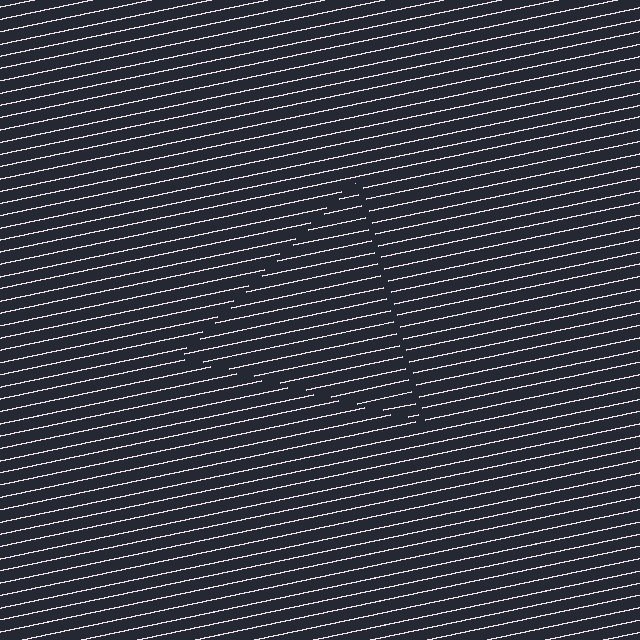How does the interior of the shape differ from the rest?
The interior of the shape contains the same grating, shifted by half a period — the contour is defined by the phase discontinuity where line-ends from the inner and outer gratings abut.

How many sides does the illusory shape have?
3 sides — the line-ends trace a triangle.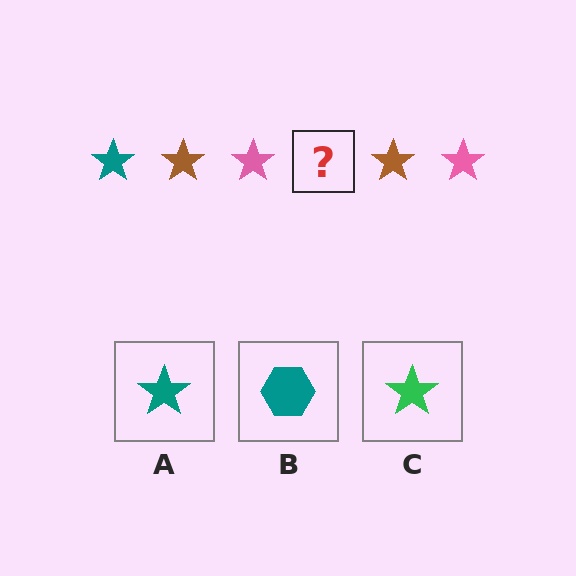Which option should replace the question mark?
Option A.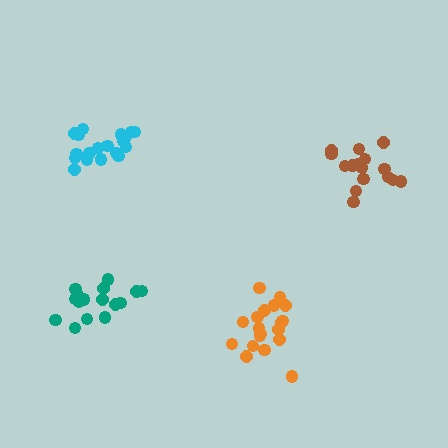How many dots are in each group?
Group 1: 19 dots, Group 2: 21 dots, Group 3: 16 dots, Group 4: 16 dots (72 total).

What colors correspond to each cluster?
The clusters are colored: orange, cyan, brown, teal.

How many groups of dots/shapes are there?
There are 4 groups.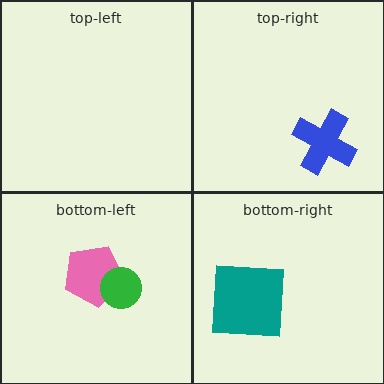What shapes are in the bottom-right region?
The teal square.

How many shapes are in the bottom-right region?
1.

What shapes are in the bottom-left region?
The pink pentagon, the green circle.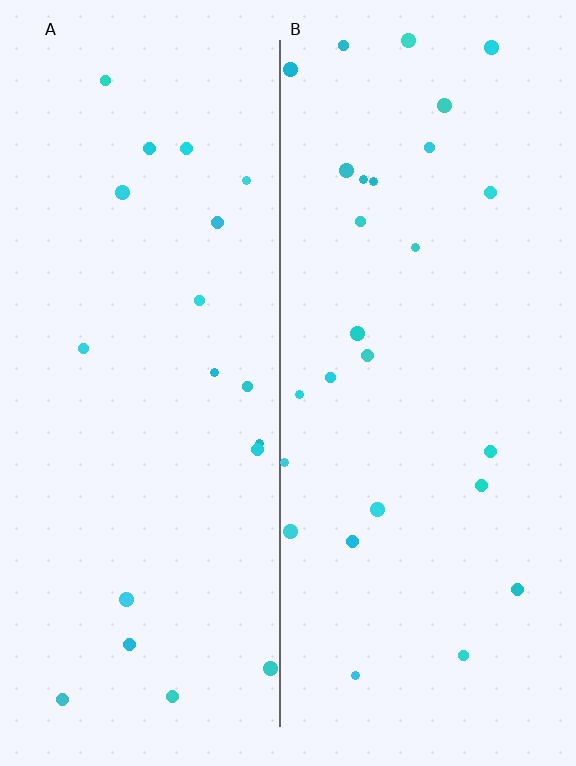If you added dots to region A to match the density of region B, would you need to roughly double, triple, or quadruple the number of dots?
Approximately double.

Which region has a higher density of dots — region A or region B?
B (the right).